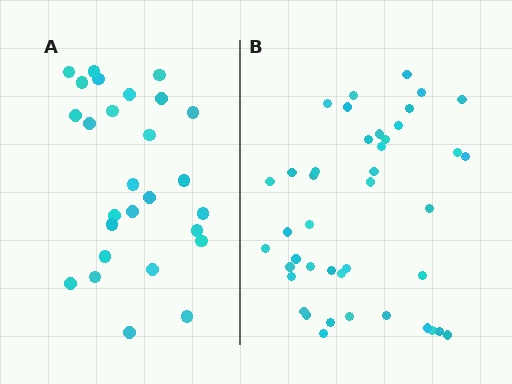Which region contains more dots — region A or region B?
Region B (the right region) has more dots.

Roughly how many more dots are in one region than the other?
Region B has approximately 15 more dots than region A.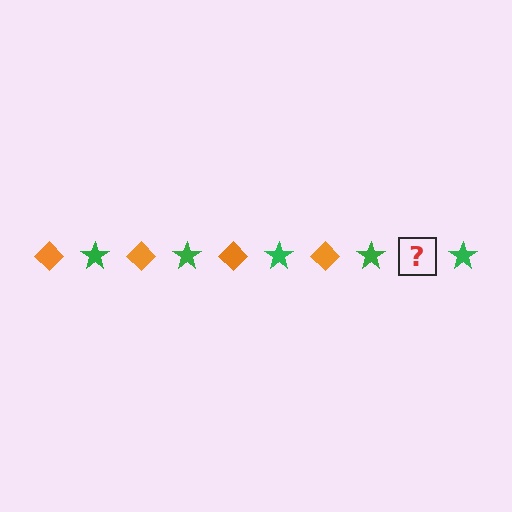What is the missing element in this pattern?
The missing element is an orange diamond.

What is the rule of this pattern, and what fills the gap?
The rule is that the pattern alternates between orange diamond and green star. The gap should be filled with an orange diamond.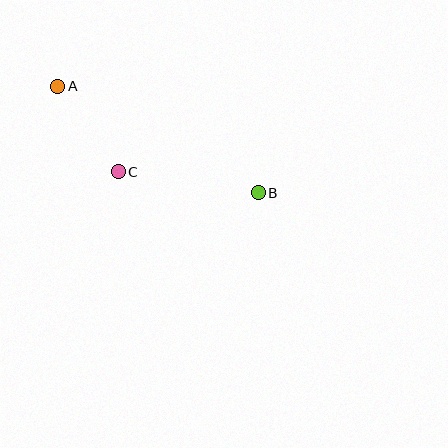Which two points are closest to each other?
Points A and C are closest to each other.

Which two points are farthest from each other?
Points A and B are farthest from each other.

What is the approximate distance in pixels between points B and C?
The distance between B and C is approximately 142 pixels.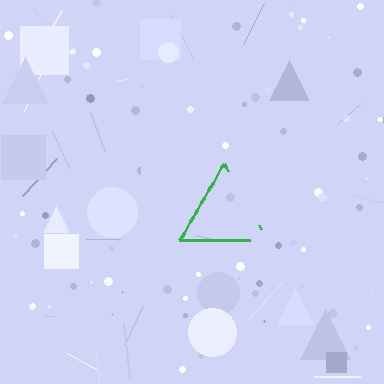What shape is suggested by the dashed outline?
The dashed outline suggests a triangle.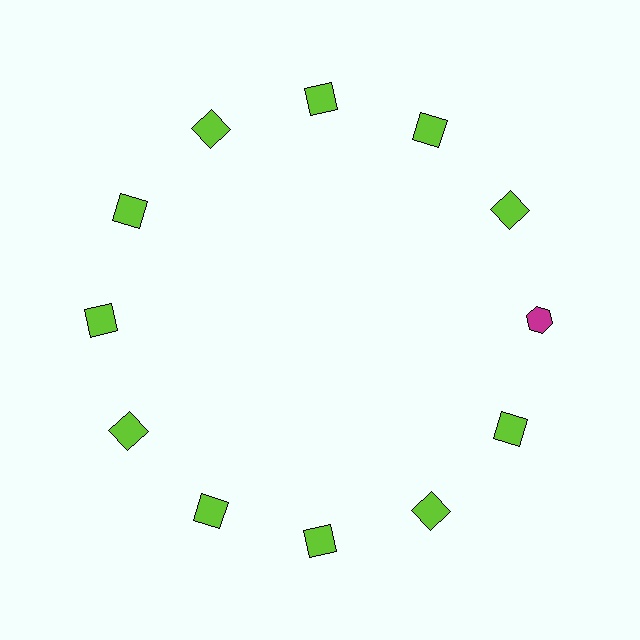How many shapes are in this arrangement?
There are 12 shapes arranged in a ring pattern.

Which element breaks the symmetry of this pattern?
The magenta hexagon at roughly the 3 o'clock position breaks the symmetry. All other shapes are lime squares.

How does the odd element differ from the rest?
It differs in both color (magenta instead of lime) and shape (hexagon instead of square).